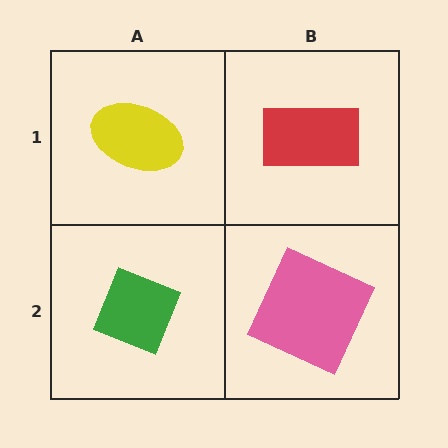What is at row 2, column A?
A green diamond.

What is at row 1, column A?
A yellow ellipse.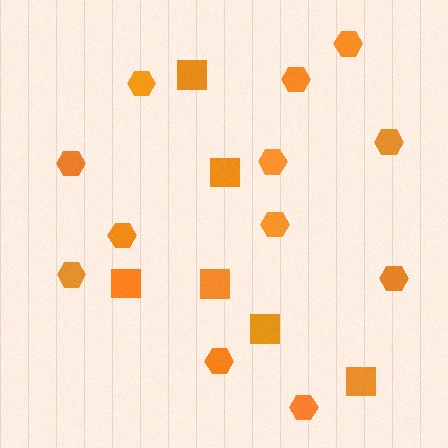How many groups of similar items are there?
There are 2 groups: one group of squares (6) and one group of hexagons (12).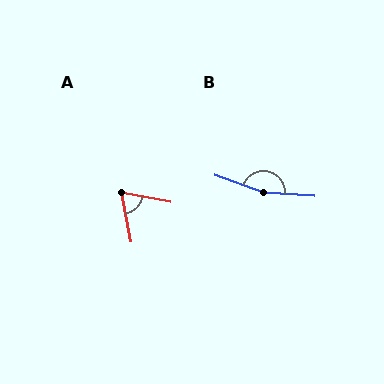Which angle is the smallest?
A, at approximately 68 degrees.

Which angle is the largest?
B, at approximately 164 degrees.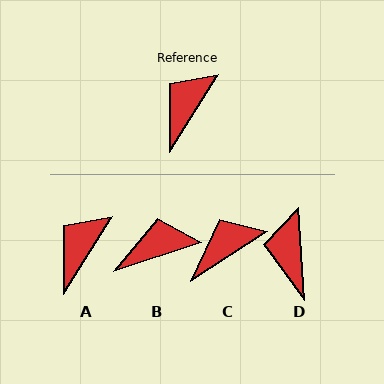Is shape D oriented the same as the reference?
No, it is off by about 36 degrees.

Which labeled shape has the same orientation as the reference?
A.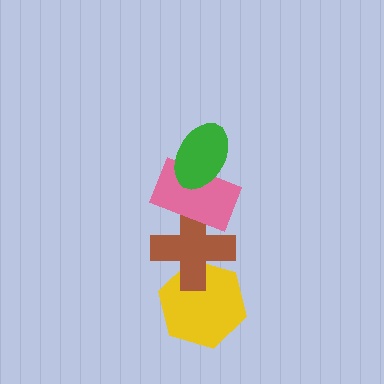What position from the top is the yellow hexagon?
The yellow hexagon is 4th from the top.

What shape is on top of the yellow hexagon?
The brown cross is on top of the yellow hexagon.